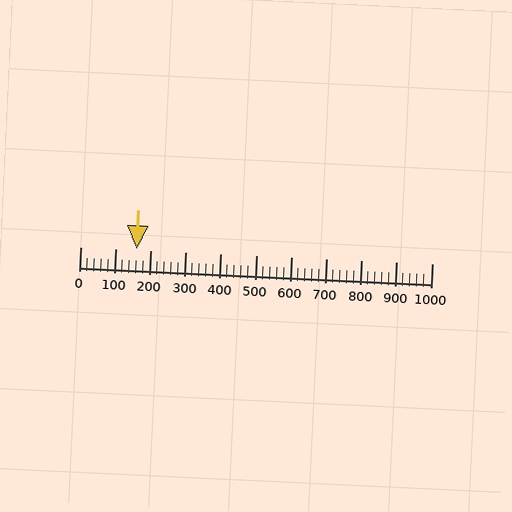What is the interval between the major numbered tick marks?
The major tick marks are spaced 100 units apart.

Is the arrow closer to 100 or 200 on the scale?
The arrow is closer to 200.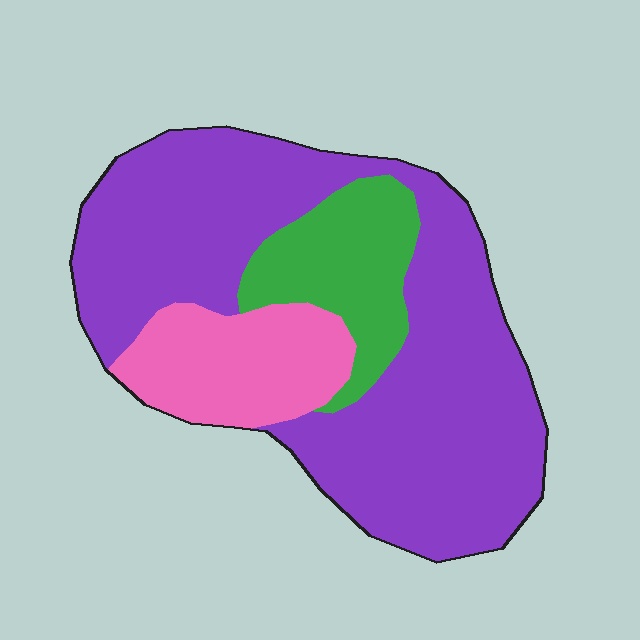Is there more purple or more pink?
Purple.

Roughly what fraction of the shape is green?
Green takes up less than a quarter of the shape.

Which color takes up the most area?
Purple, at roughly 65%.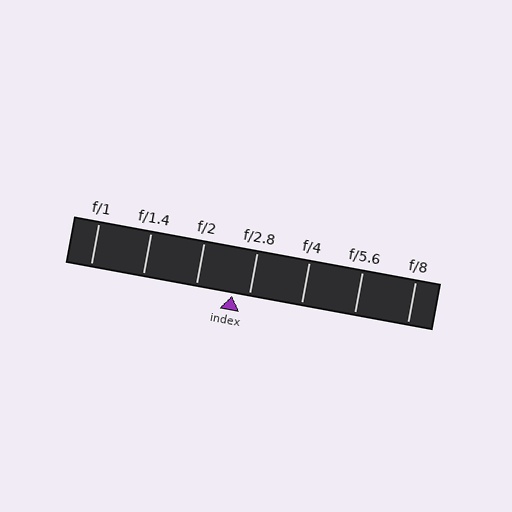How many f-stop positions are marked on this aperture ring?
There are 7 f-stop positions marked.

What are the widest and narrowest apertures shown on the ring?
The widest aperture shown is f/1 and the narrowest is f/8.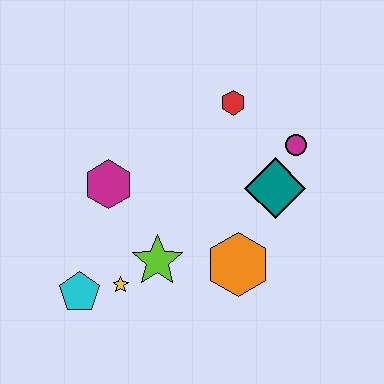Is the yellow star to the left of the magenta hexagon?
No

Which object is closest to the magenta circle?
The teal diamond is closest to the magenta circle.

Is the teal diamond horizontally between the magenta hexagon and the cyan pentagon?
No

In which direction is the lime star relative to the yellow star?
The lime star is to the right of the yellow star.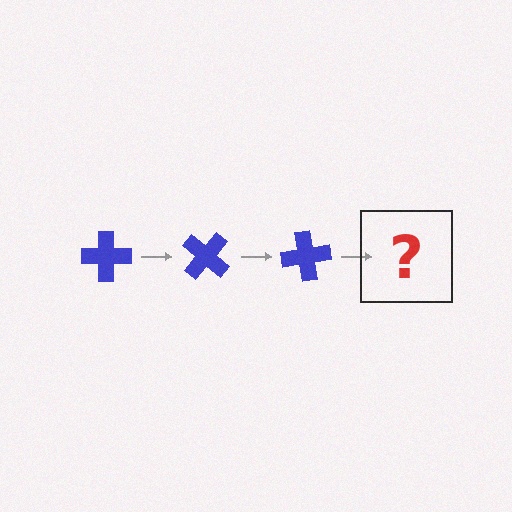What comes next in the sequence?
The next element should be a blue cross rotated 120 degrees.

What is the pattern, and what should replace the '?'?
The pattern is that the cross rotates 40 degrees each step. The '?' should be a blue cross rotated 120 degrees.